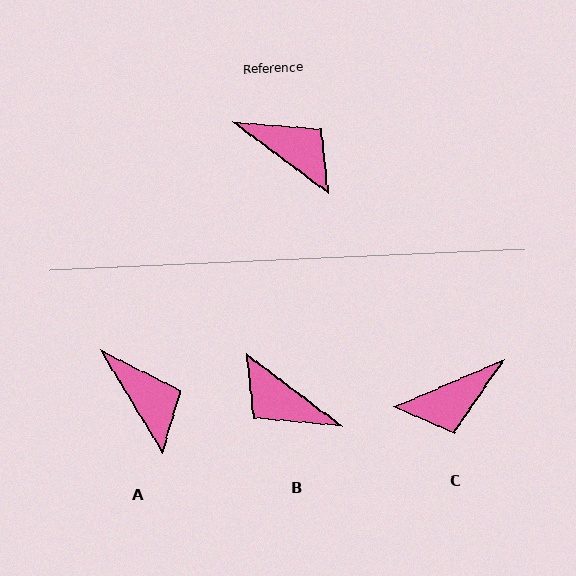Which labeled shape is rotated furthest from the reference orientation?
B, about 179 degrees away.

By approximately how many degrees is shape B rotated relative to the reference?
Approximately 179 degrees counter-clockwise.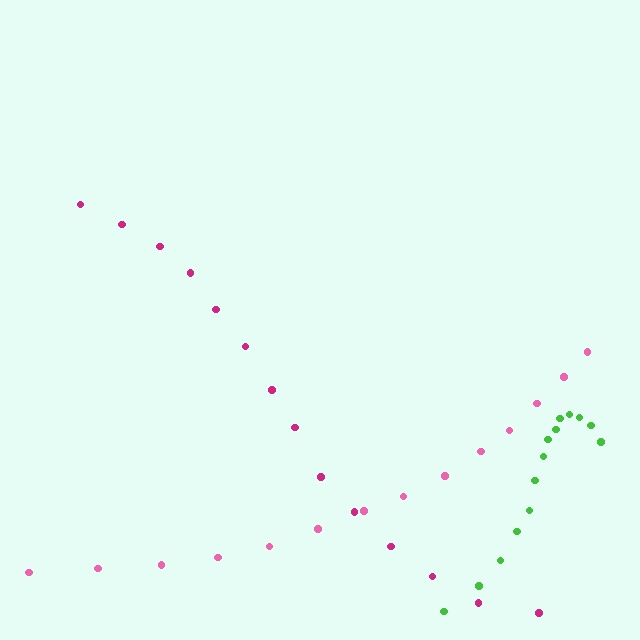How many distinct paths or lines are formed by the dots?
There are 3 distinct paths.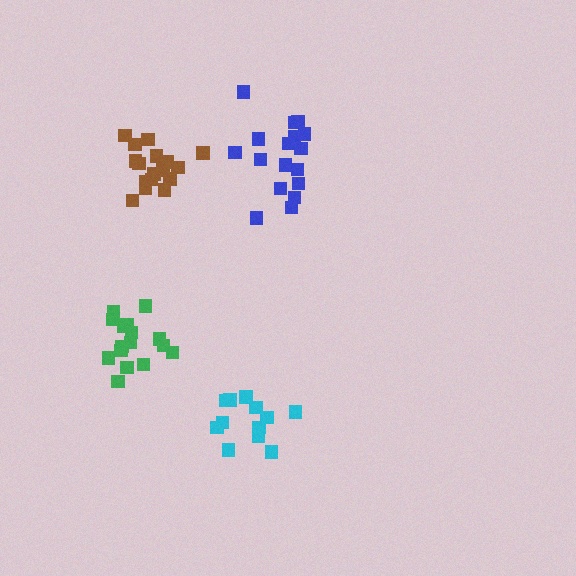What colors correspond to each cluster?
The clusters are colored: brown, cyan, green, blue.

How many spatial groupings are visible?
There are 4 spatial groupings.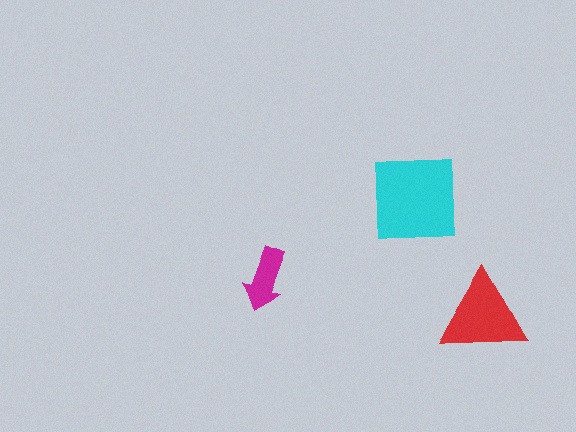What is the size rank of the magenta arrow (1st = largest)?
3rd.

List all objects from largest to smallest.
The cyan square, the red triangle, the magenta arrow.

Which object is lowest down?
The red triangle is bottommost.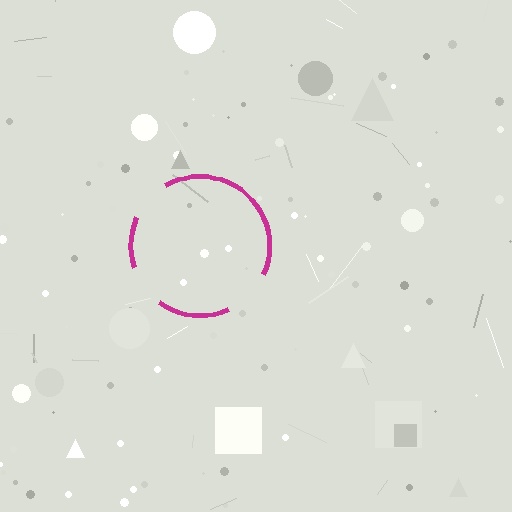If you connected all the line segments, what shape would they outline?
They would outline a circle.